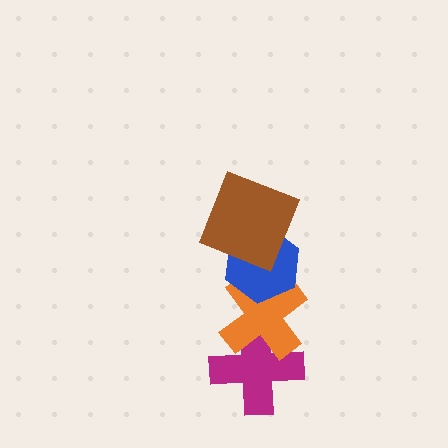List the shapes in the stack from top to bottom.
From top to bottom: the brown square, the blue hexagon, the orange cross, the magenta cross.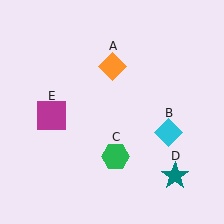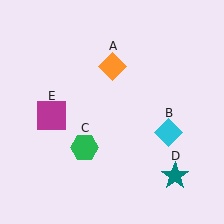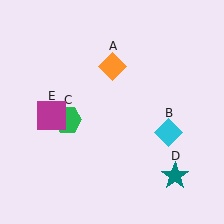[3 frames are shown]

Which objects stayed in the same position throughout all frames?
Orange diamond (object A) and cyan diamond (object B) and teal star (object D) and magenta square (object E) remained stationary.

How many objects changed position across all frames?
1 object changed position: green hexagon (object C).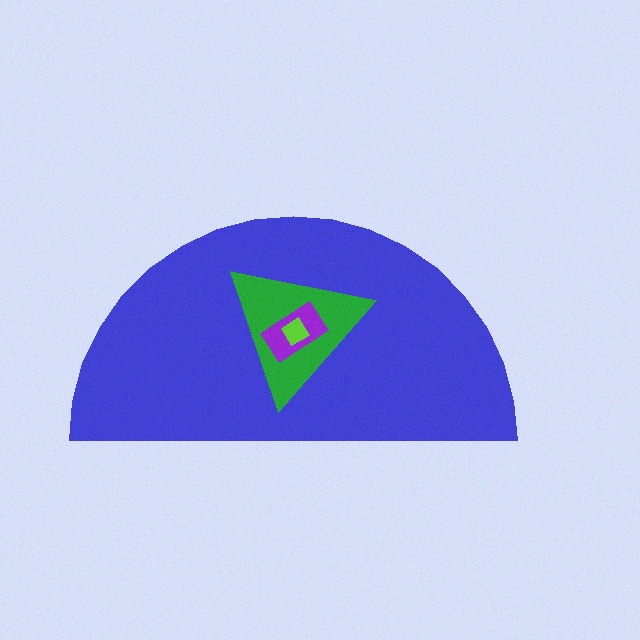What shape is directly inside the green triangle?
The purple rectangle.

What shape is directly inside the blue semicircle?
The green triangle.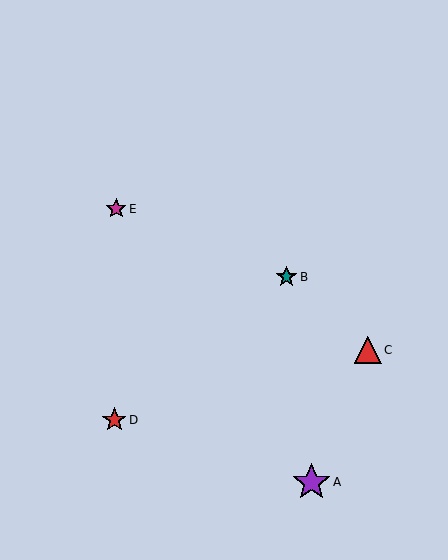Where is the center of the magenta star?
The center of the magenta star is at (116, 209).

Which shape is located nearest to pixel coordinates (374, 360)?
The red triangle (labeled C) at (368, 350) is nearest to that location.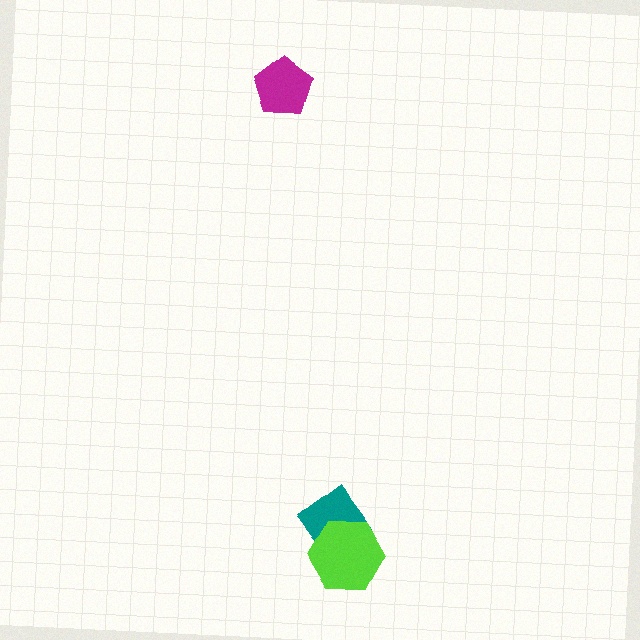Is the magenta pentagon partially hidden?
No, no other shape covers it.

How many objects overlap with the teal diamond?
1 object overlaps with the teal diamond.